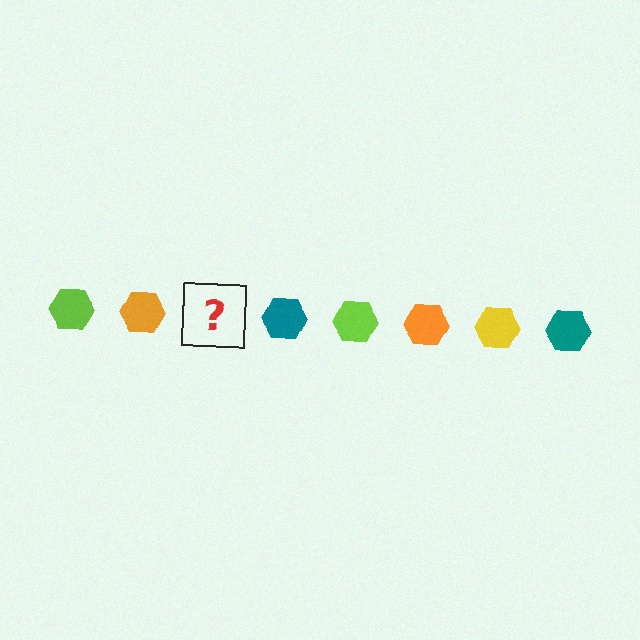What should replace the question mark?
The question mark should be replaced with a yellow hexagon.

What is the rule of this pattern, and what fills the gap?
The rule is that the pattern cycles through lime, orange, yellow, teal hexagons. The gap should be filled with a yellow hexagon.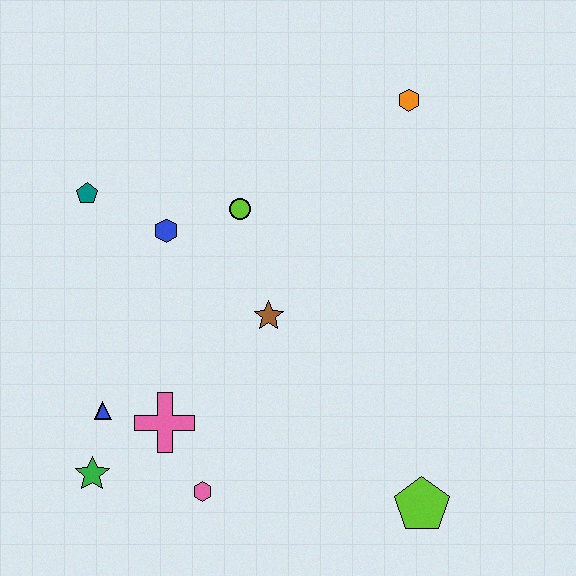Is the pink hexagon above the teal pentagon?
No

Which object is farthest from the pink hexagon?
The orange hexagon is farthest from the pink hexagon.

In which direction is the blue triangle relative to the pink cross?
The blue triangle is to the left of the pink cross.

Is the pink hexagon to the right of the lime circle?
No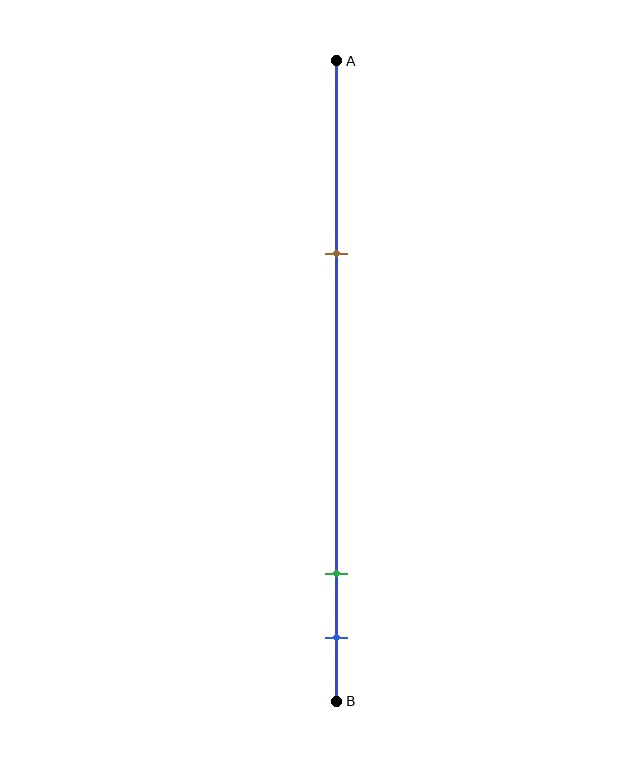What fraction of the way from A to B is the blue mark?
The blue mark is approximately 90% (0.9) of the way from A to B.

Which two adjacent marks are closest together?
The green and blue marks are the closest adjacent pair.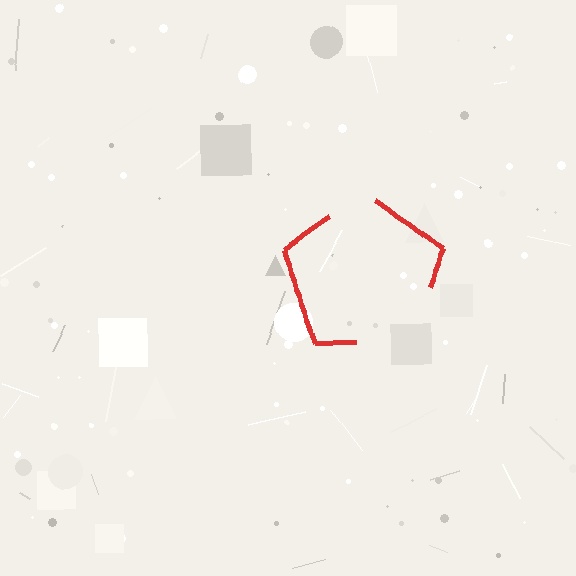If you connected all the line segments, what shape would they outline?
They would outline a pentagon.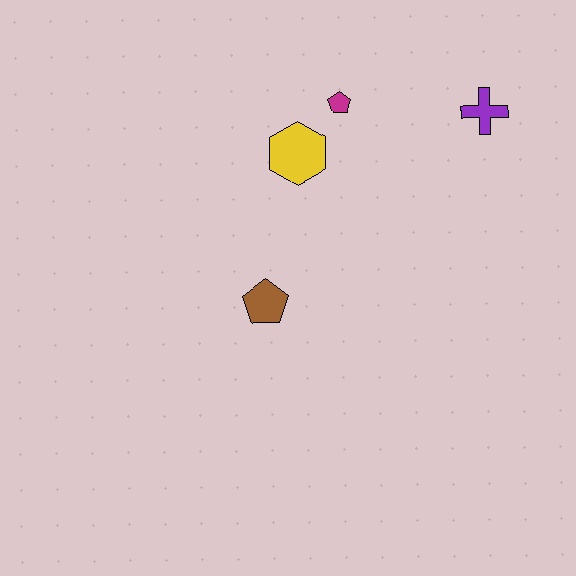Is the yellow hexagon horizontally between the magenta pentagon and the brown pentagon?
Yes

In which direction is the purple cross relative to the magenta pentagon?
The purple cross is to the right of the magenta pentagon.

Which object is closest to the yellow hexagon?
The magenta pentagon is closest to the yellow hexagon.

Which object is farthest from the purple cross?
The brown pentagon is farthest from the purple cross.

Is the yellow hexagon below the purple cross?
Yes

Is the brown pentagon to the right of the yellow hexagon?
No